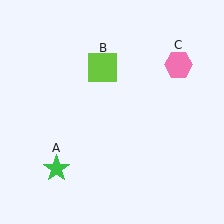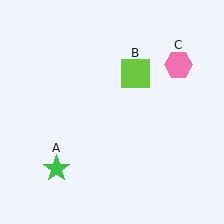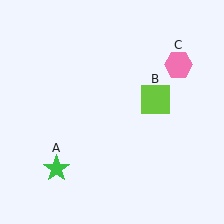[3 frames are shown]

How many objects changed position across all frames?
1 object changed position: lime square (object B).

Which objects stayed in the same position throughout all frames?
Green star (object A) and pink hexagon (object C) remained stationary.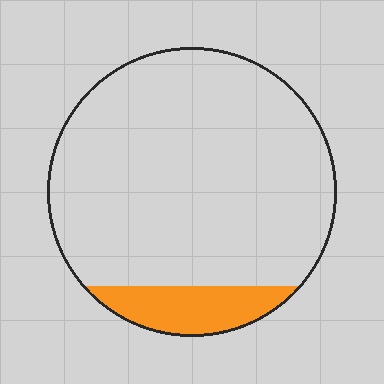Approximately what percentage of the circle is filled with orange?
Approximately 10%.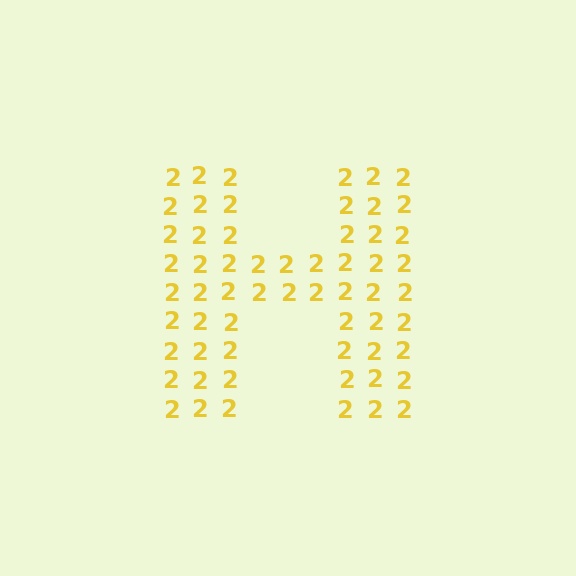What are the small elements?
The small elements are digit 2's.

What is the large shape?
The large shape is the letter H.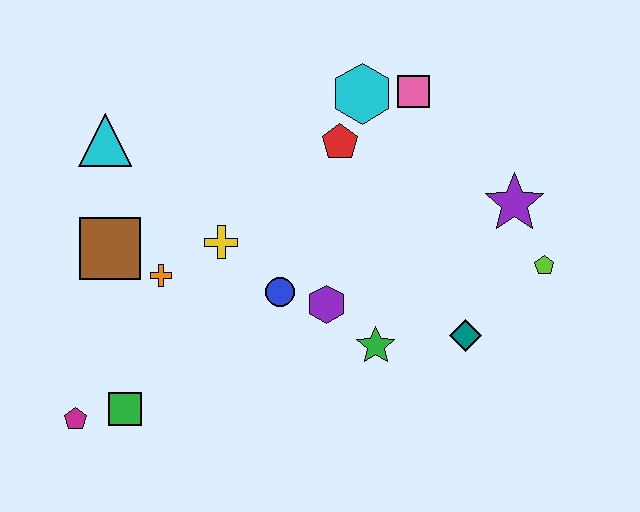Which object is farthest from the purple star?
The magenta pentagon is farthest from the purple star.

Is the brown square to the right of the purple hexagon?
No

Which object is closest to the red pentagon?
The cyan hexagon is closest to the red pentagon.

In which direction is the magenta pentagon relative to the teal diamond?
The magenta pentagon is to the left of the teal diamond.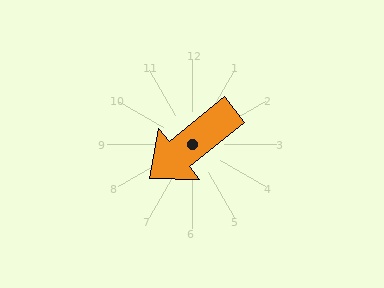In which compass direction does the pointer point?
Southwest.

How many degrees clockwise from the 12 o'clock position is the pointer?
Approximately 231 degrees.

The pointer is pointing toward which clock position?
Roughly 8 o'clock.